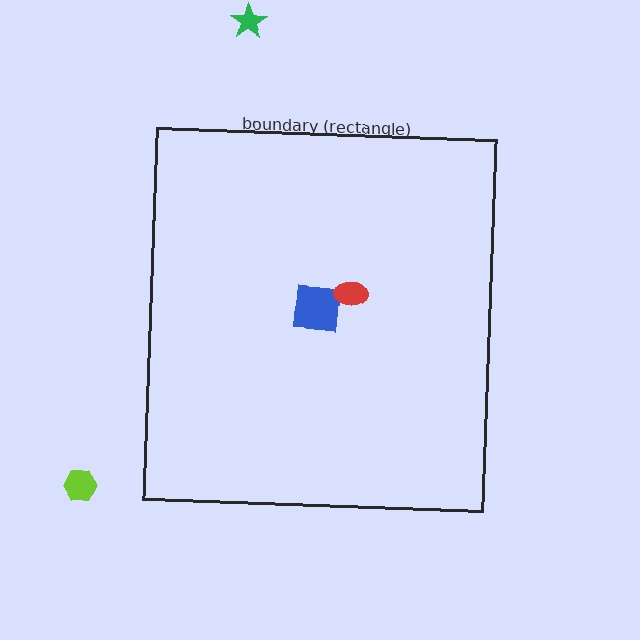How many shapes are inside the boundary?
2 inside, 2 outside.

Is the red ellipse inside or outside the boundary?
Inside.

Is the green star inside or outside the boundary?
Outside.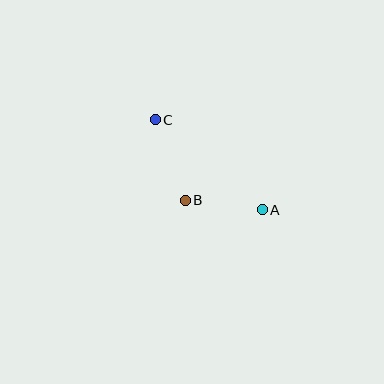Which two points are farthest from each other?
Points A and C are farthest from each other.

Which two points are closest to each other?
Points A and B are closest to each other.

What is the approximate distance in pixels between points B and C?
The distance between B and C is approximately 86 pixels.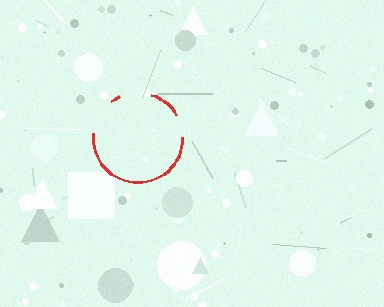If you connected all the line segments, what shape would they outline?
They would outline a circle.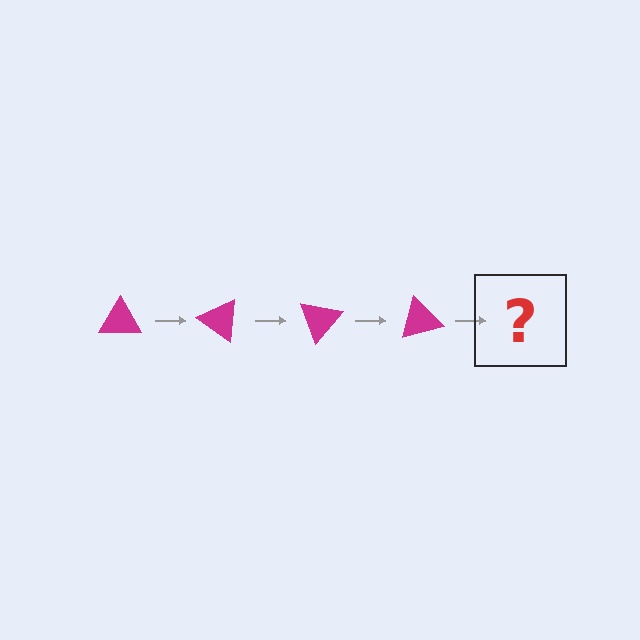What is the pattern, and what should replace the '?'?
The pattern is that the triangle rotates 35 degrees each step. The '?' should be a magenta triangle rotated 140 degrees.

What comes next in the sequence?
The next element should be a magenta triangle rotated 140 degrees.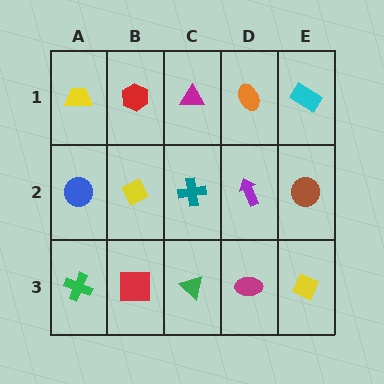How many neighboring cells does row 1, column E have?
2.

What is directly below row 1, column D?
A purple arrow.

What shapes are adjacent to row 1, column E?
A brown circle (row 2, column E), an orange ellipse (row 1, column D).